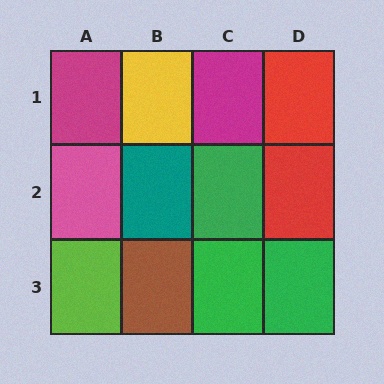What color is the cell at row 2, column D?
Red.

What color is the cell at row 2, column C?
Green.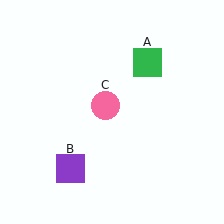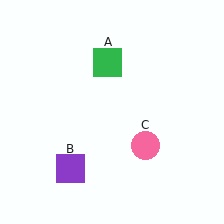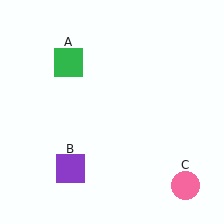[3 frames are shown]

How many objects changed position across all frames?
2 objects changed position: green square (object A), pink circle (object C).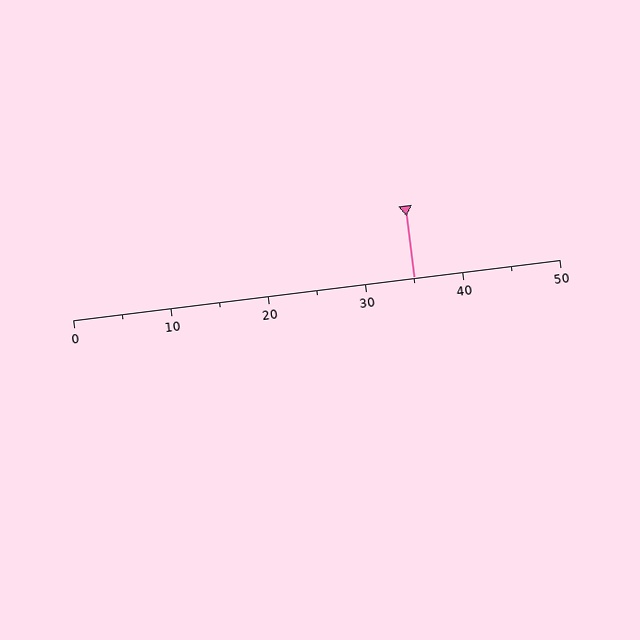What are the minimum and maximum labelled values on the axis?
The axis runs from 0 to 50.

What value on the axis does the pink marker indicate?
The marker indicates approximately 35.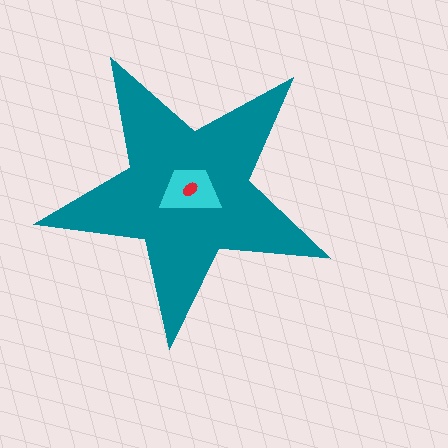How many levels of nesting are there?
3.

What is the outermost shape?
The teal star.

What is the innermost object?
The red ellipse.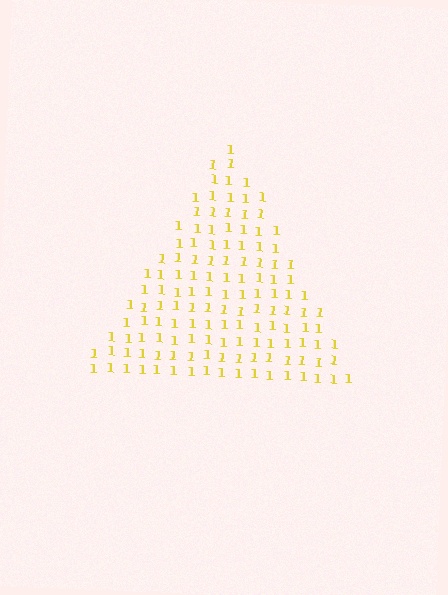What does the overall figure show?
The overall figure shows a triangle.